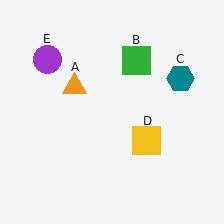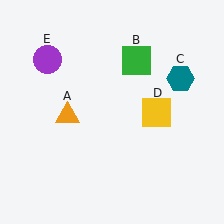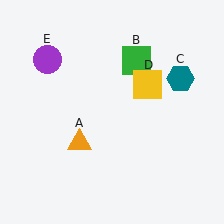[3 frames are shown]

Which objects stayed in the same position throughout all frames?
Green square (object B) and teal hexagon (object C) and purple circle (object E) remained stationary.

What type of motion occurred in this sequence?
The orange triangle (object A), yellow square (object D) rotated counterclockwise around the center of the scene.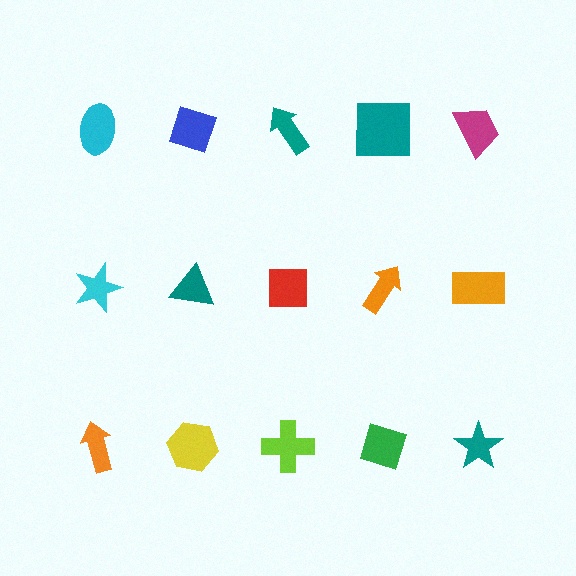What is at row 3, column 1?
An orange arrow.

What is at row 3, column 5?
A teal star.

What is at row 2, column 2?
A teal triangle.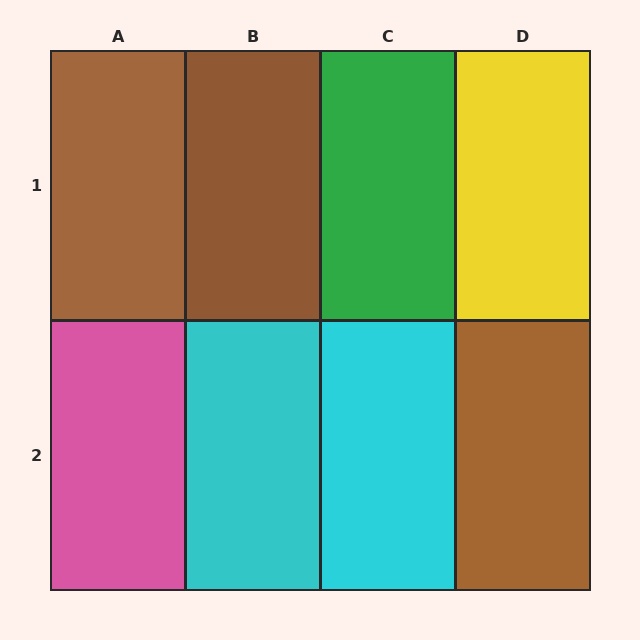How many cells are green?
1 cell is green.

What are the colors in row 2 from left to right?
Pink, cyan, cyan, brown.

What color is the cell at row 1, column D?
Yellow.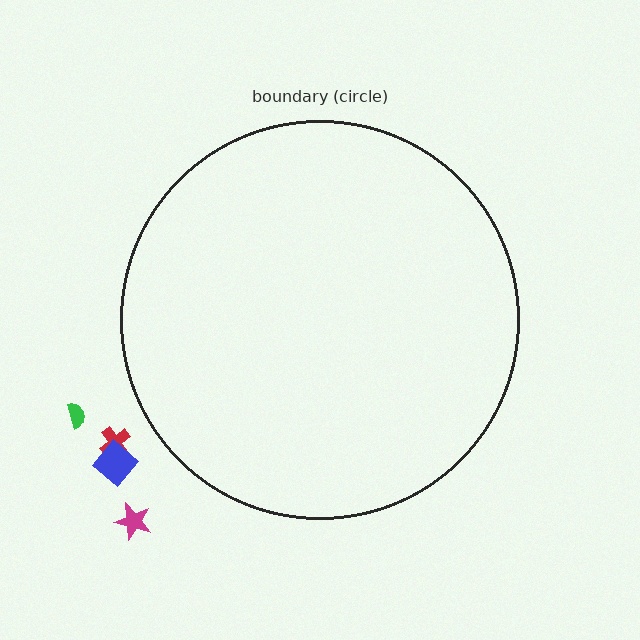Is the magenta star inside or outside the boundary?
Outside.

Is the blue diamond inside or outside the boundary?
Outside.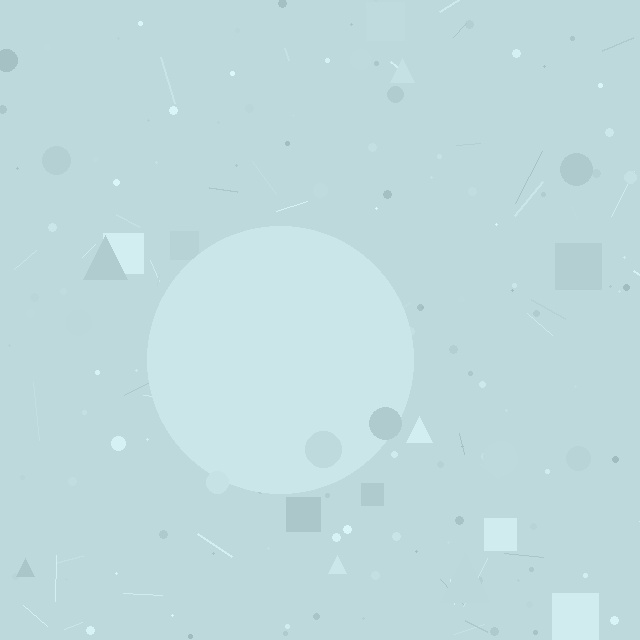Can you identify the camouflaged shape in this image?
The camouflaged shape is a circle.